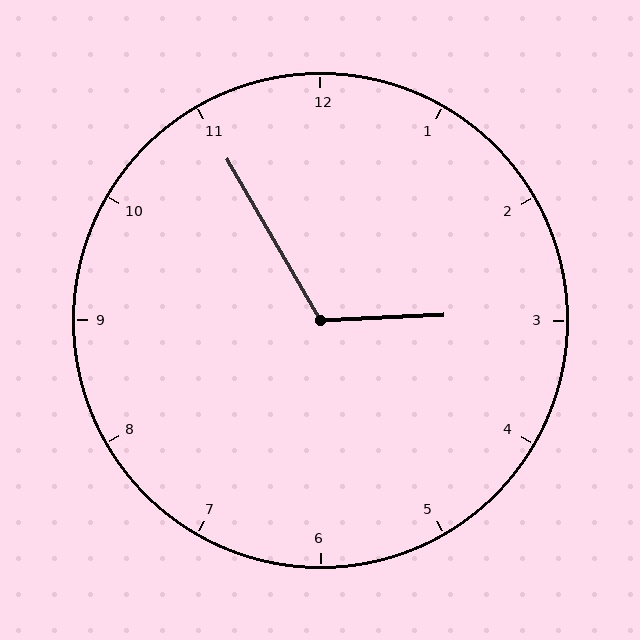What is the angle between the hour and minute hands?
Approximately 118 degrees.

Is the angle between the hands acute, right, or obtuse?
It is obtuse.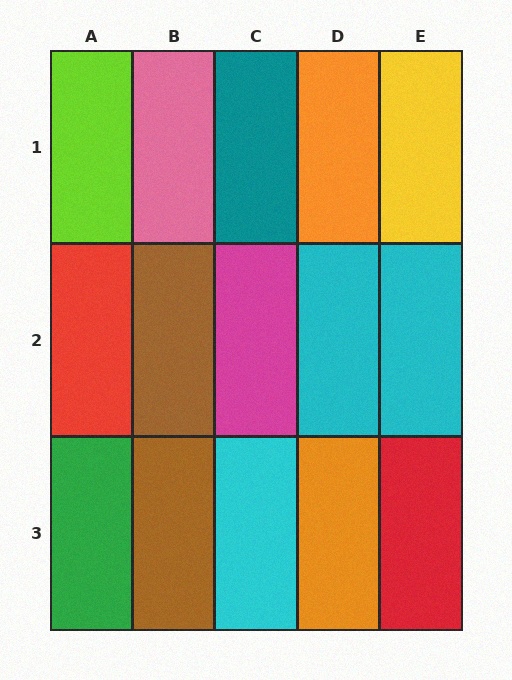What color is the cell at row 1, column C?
Teal.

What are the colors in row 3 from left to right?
Green, brown, cyan, orange, red.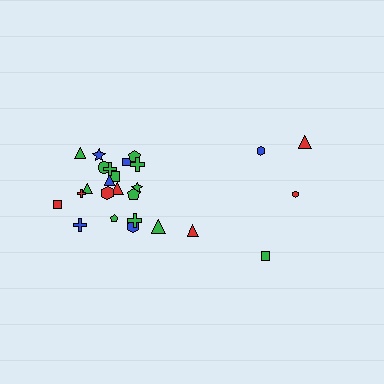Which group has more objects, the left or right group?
The left group.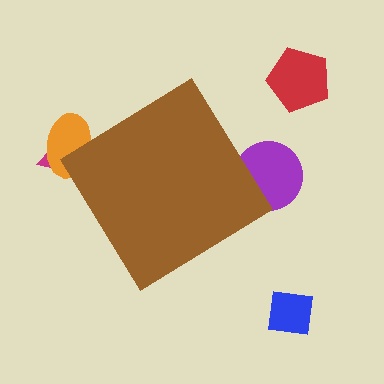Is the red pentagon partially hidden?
No, the red pentagon is fully visible.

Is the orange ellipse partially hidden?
Yes, the orange ellipse is partially hidden behind the brown diamond.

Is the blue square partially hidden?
No, the blue square is fully visible.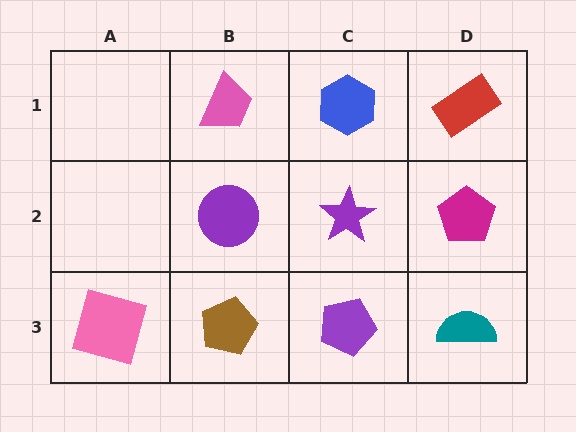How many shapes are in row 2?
3 shapes.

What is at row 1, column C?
A blue hexagon.